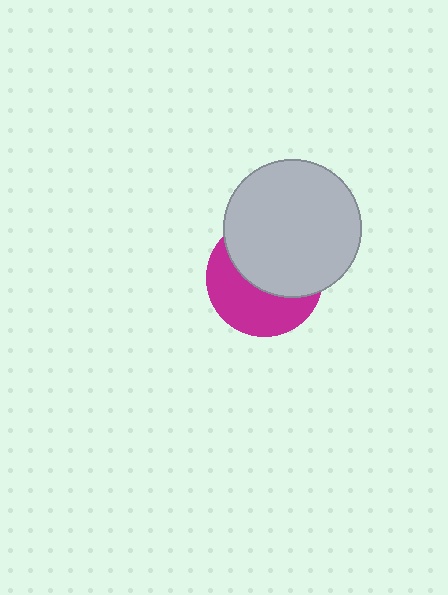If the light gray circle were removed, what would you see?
You would see the complete magenta circle.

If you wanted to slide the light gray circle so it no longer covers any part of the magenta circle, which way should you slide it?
Slide it up — that is the most direct way to separate the two shapes.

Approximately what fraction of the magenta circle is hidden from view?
Roughly 54% of the magenta circle is hidden behind the light gray circle.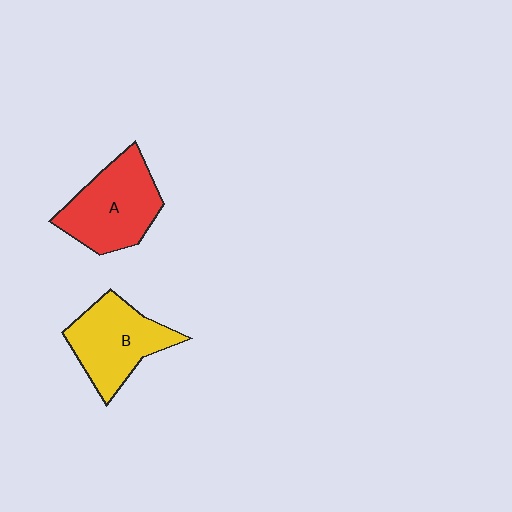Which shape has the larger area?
Shape A (red).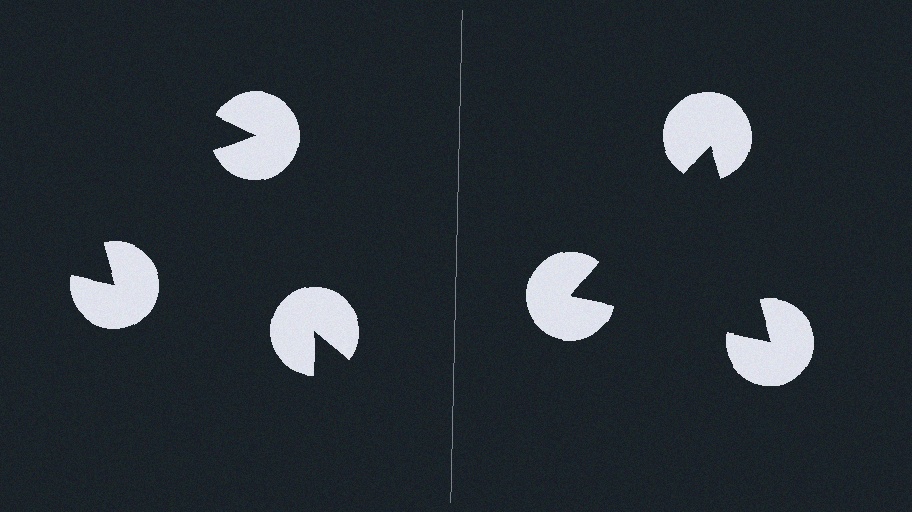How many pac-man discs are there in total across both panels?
6 — 3 on each side.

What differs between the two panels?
The pac-man discs are positioned identically on both sides; only the wedge orientations differ. On the right they align to a triangle; on the left they are misaligned.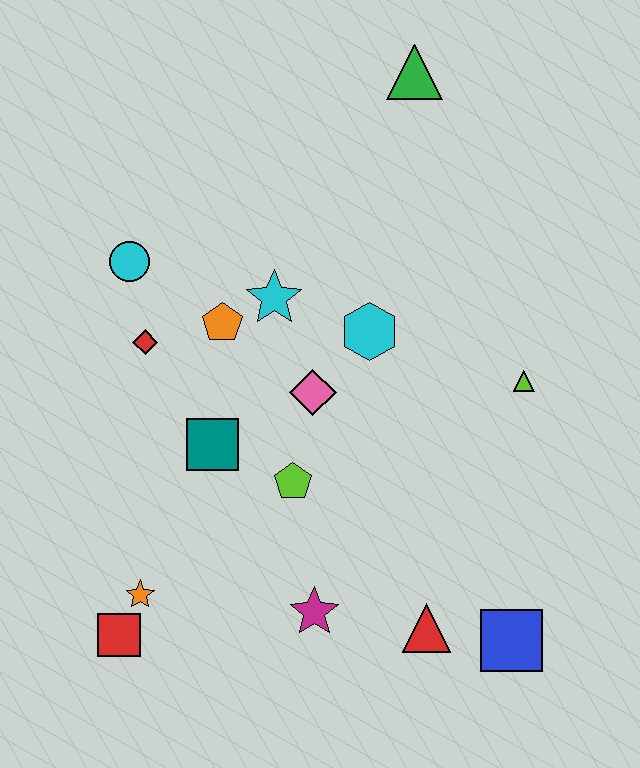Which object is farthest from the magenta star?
The green triangle is farthest from the magenta star.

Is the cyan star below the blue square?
No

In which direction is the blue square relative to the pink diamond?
The blue square is below the pink diamond.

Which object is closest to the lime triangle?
The cyan hexagon is closest to the lime triangle.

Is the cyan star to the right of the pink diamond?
No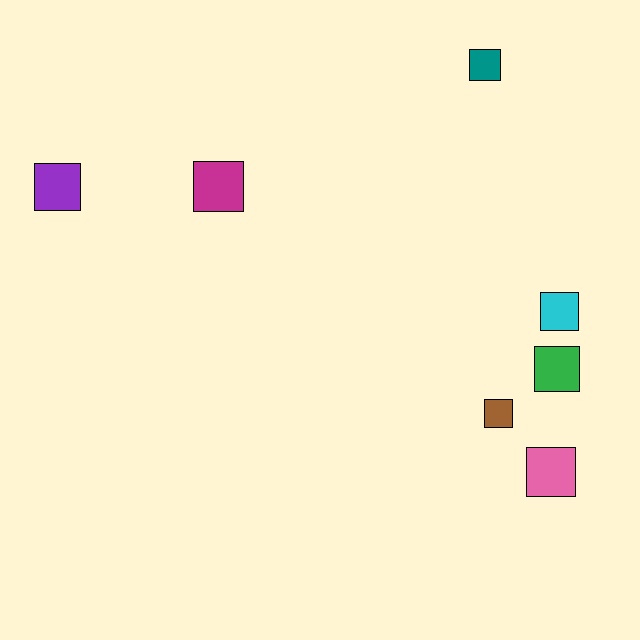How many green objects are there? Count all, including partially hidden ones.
There is 1 green object.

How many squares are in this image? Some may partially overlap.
There are 7 squares.